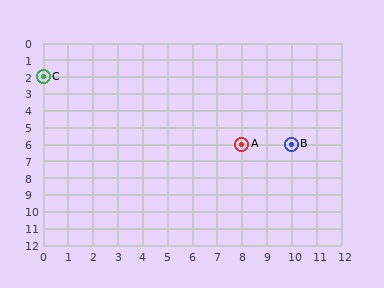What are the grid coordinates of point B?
Point B is at grid coordinates (10, 6).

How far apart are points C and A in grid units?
Points C and A are 8 columns and 4 rows apart (about 8.9 grid units diagonally).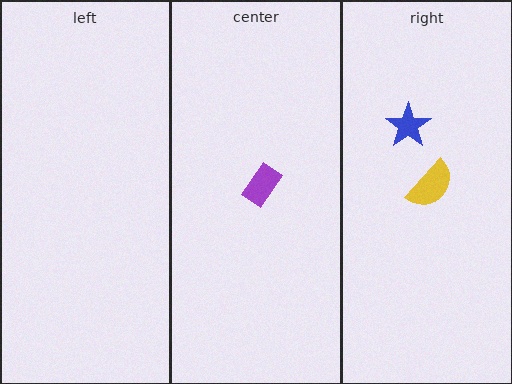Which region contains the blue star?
The right region.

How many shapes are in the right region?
2.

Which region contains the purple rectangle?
The center region.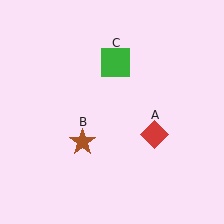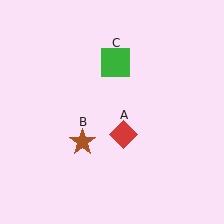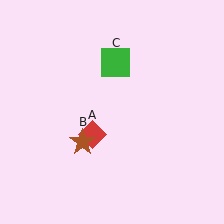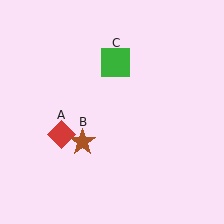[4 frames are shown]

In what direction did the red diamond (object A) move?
The red diamond (object A) moved left.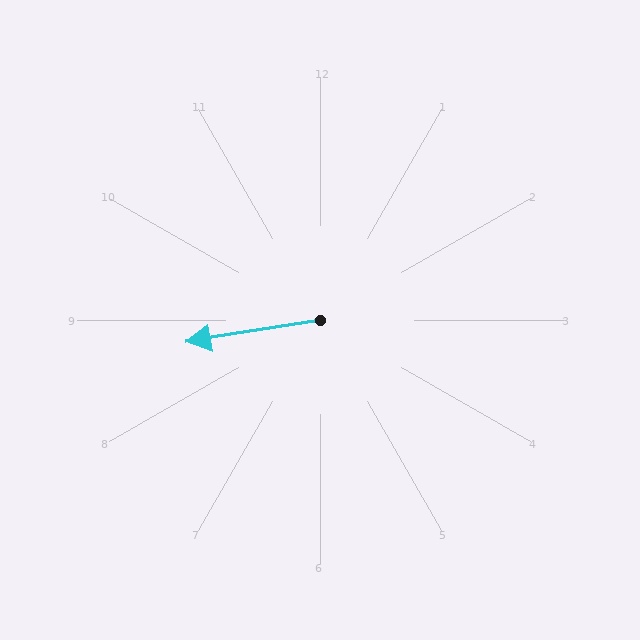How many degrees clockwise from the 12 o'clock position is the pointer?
Approximately 261 degrees.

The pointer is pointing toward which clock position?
Roughly 9 o'clock.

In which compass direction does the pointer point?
West.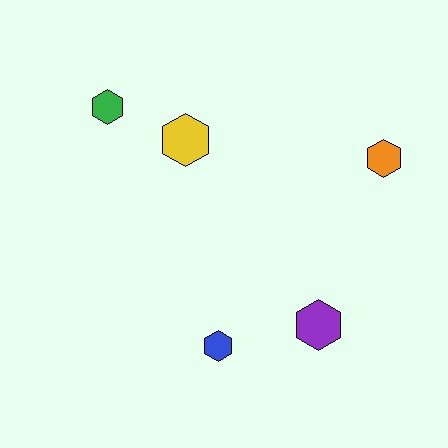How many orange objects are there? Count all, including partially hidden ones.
There is 1 orange object.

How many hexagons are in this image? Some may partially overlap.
There are 5 hexagons.